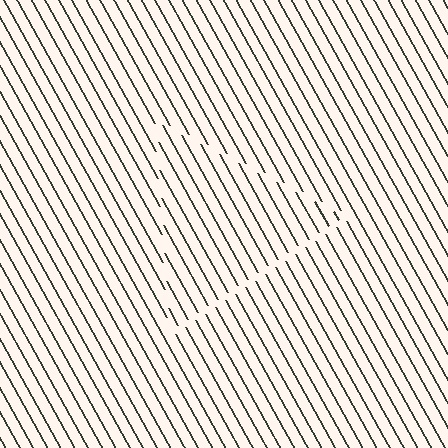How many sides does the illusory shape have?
3 sides — the line-ends trace a triangle.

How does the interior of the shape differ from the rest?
The interior of the shape contains the same grating, shifted by half a period — the contour is defined by the phase discontinuity where line-ends from the inner and outer gratings abut.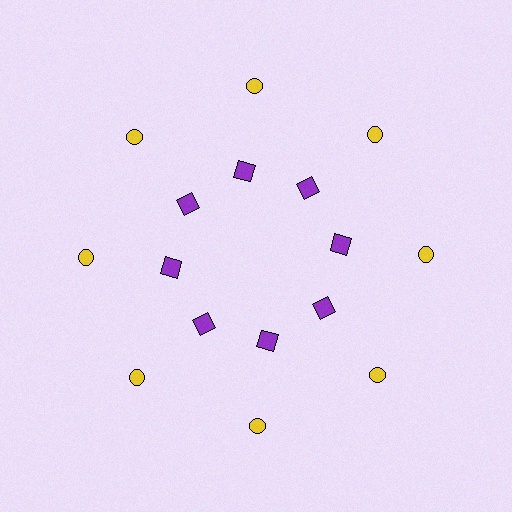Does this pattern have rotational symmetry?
Yes, this pattern has 8-fold rotational symmetry. It looks the same after rotating 45 degrees around the center.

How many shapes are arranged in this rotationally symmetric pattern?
There are 16 shapes, arranged in 8 groups of 2.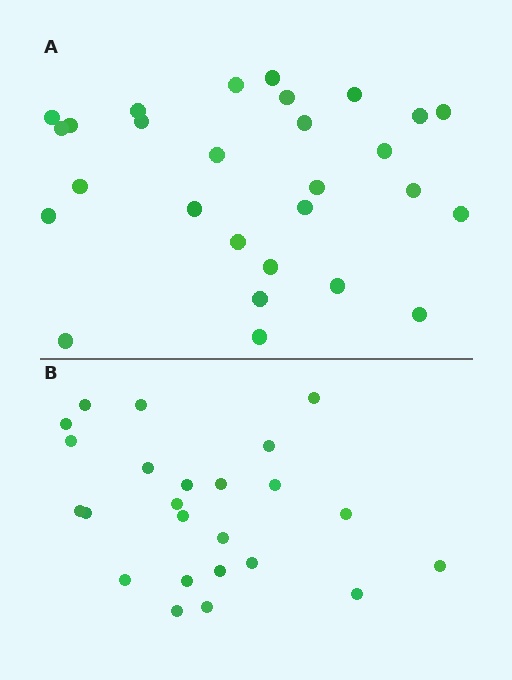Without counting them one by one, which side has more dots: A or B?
Region A (the top region) has more dots.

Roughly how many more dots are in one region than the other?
Region A has about 4 more dots than region B.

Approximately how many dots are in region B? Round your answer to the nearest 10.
About 20 dots. (The exact count is 24, which rounds to 20.)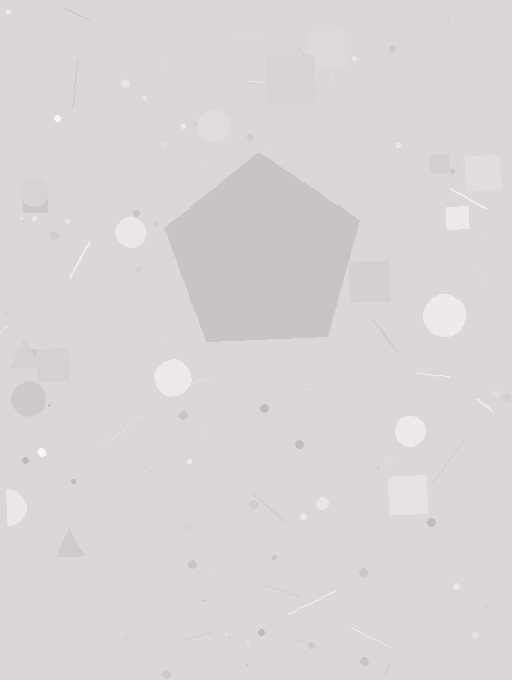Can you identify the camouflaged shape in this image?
The camouflaged shape is a pentagon.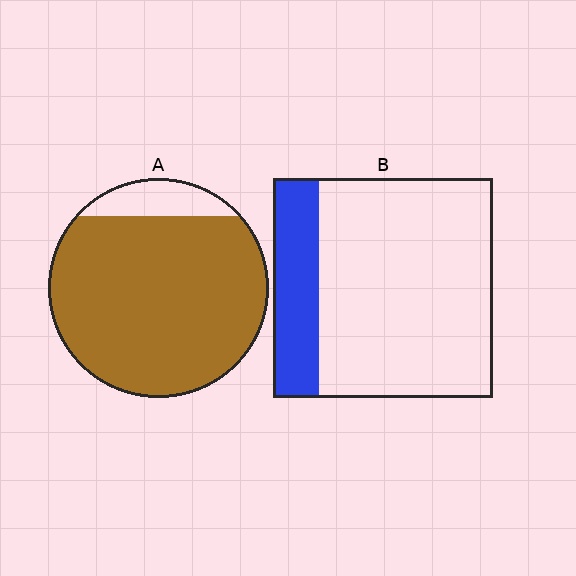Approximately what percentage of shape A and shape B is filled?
A is approximately 90% and B is approximately 20%.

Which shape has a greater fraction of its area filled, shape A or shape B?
Shape A.